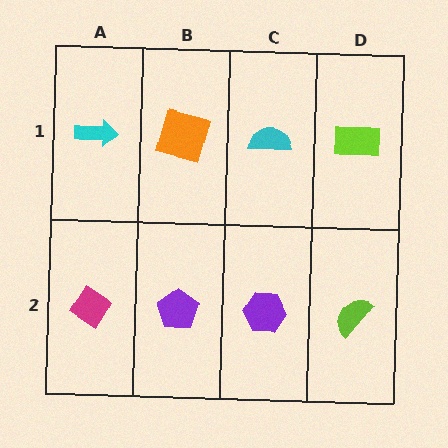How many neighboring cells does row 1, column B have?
3.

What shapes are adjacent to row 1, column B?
A purple pentagon (row 2, column B), a cyan arrow (row 1, column A), a cyan semicircle (row 1, column C).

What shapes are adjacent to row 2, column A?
A cyan arrow (row 1, column A), a purple pentagon (row 2, column B).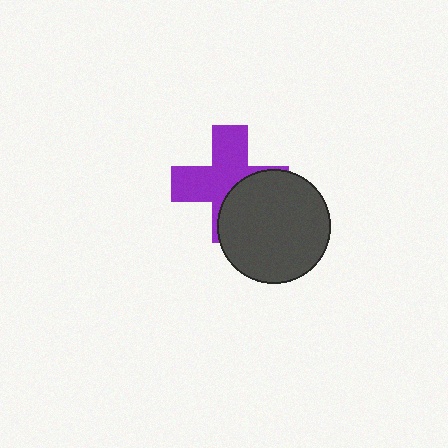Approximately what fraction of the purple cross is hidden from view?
Roughly 40% of the purple cross is hidden behind the dark gray circle.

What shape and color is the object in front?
The object in front is a dark gray circle.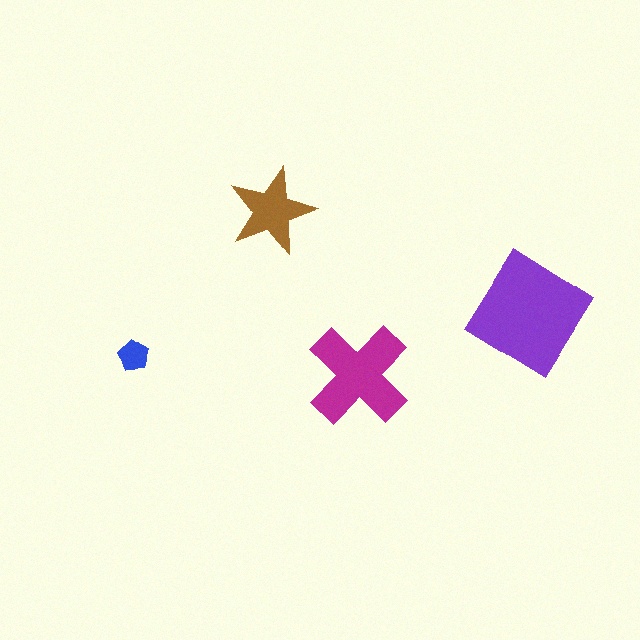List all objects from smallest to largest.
The blue pentagon, the brown star, the magenta cross, the purple diamond.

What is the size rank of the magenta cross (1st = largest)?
2nd.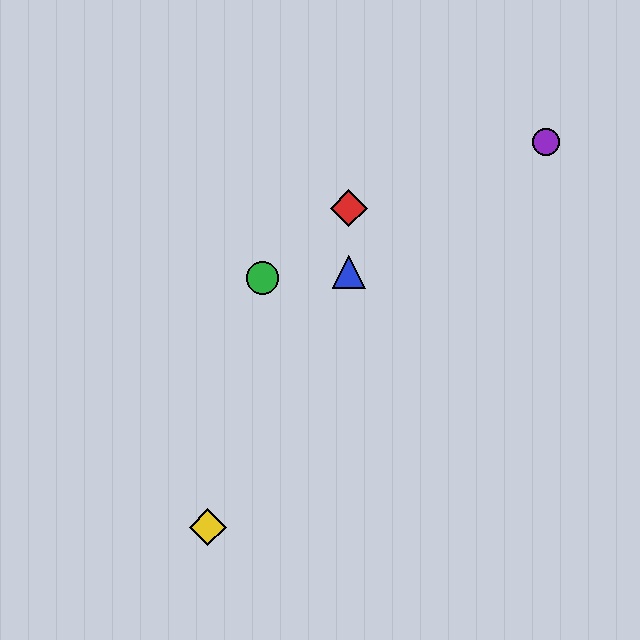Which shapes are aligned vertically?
The red diamond, the blue triangle are aligned vertically.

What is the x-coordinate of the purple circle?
The purple circle is at x≈546.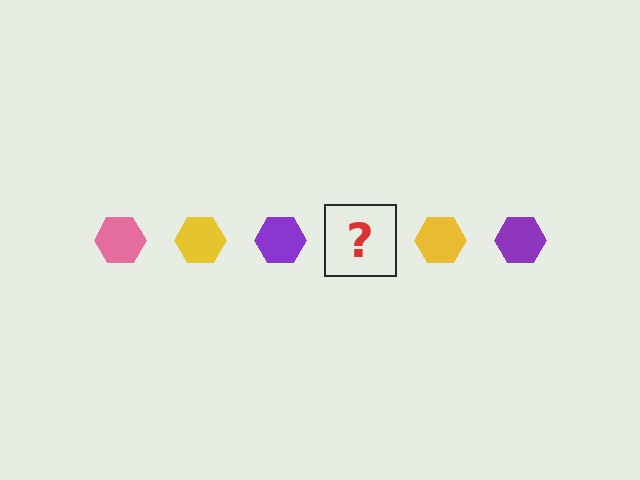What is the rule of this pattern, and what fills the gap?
The rule is that the pattern cycles through pink, yellow, purple hexagons. The gap should be filled with a pink hexagon.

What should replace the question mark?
The question mark should be replaced with a pink hexagon.